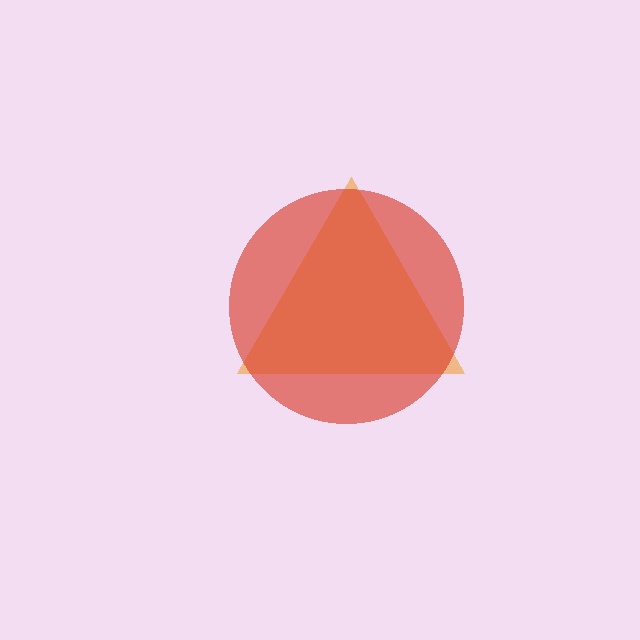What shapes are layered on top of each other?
The layered shapes are: an orange triangle, a red circle.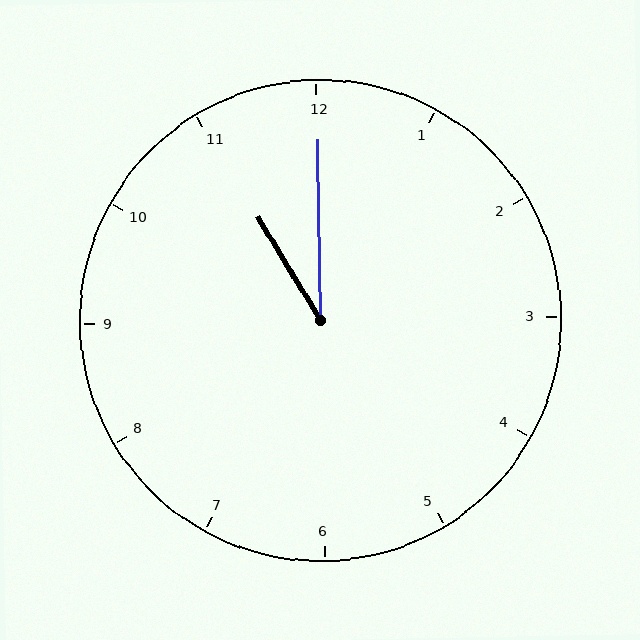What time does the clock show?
11:00.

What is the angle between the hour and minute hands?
Approximately 30 degrees.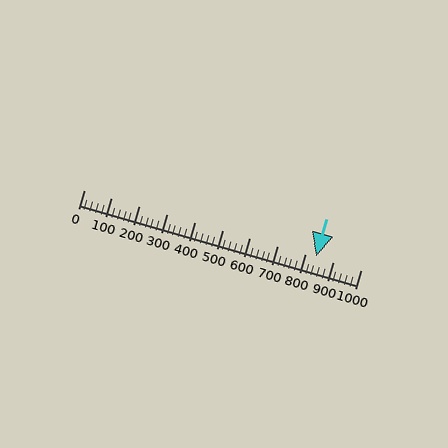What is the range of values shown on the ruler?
The ruler shows values from 0 to 1000.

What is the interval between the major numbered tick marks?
The major tick marks are spaced 100 units apart.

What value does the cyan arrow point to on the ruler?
The cyan arrow points to approximately 840.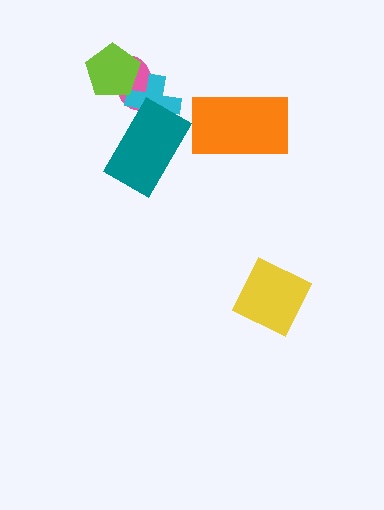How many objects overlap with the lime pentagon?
2 objects overlap with the lime pentagon.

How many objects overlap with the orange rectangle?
0 objects overlap with the orange rectangle.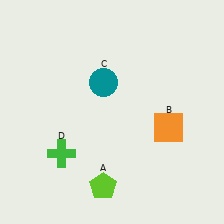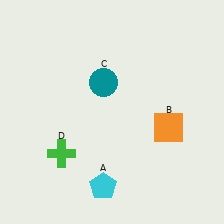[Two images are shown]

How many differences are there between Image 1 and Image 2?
There is 1 difference between the two images.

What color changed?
The pentagon (A) changed from lime in Image 1 to cyan in Image 2.